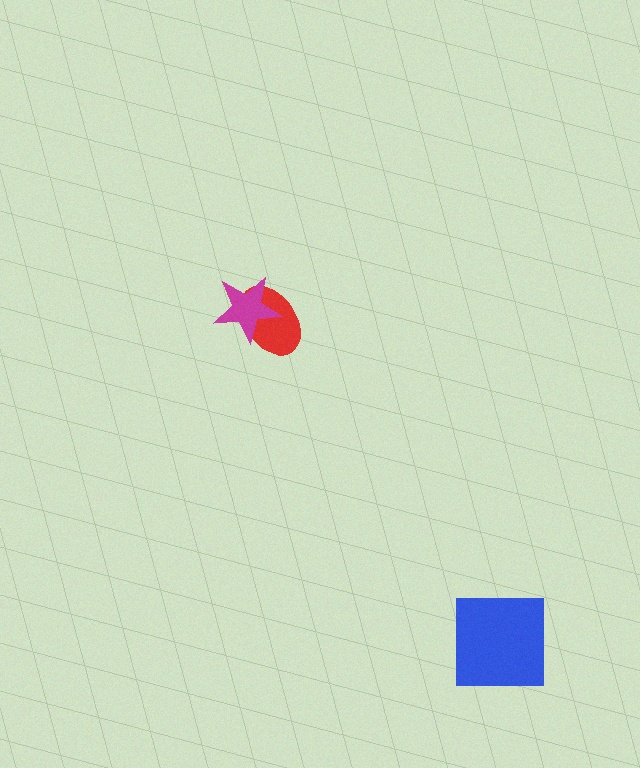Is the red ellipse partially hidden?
Yes, it is partially covered by another shape.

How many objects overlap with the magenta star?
1 object overlaps with the magenta star.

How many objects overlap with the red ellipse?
1 object overlaps with the red ellipse.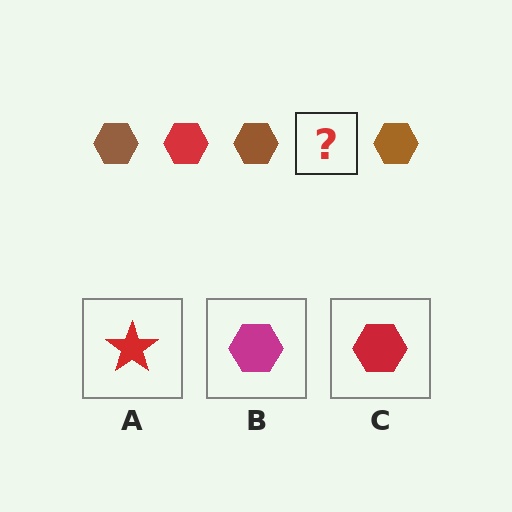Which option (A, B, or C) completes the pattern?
C.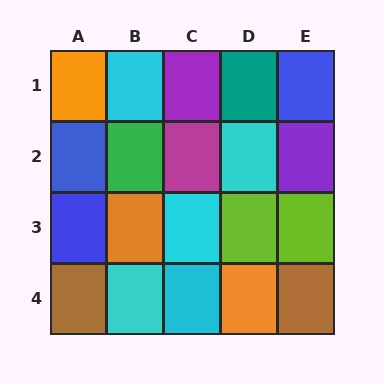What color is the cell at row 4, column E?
Brown.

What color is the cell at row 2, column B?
Green.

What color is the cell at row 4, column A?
Brown.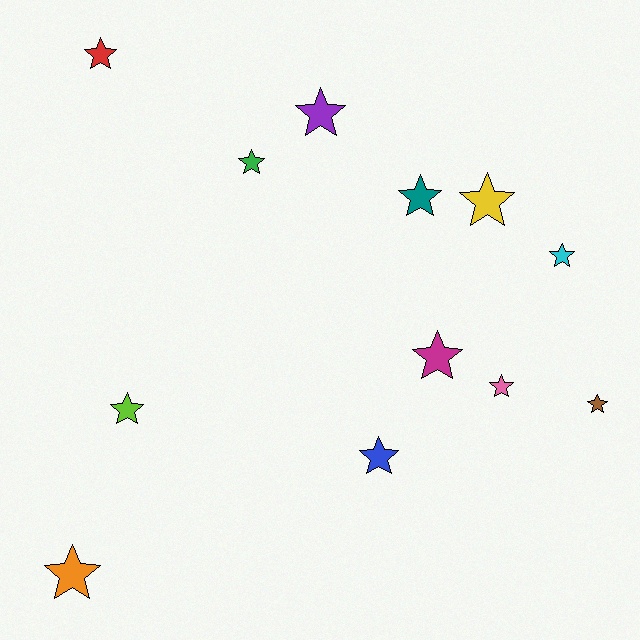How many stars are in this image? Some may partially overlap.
There are 12 stars.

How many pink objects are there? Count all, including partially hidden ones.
There is 1 pink object.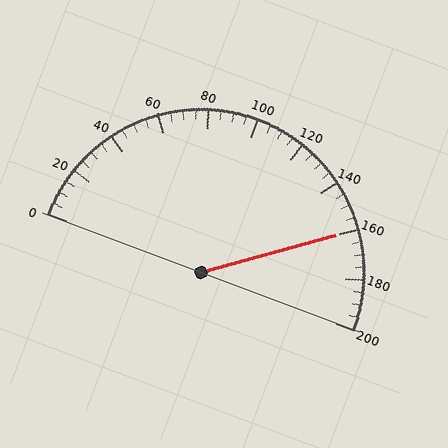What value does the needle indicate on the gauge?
The needle indicates approximately 160.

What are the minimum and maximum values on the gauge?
The gauge ranges from 0 to 200.